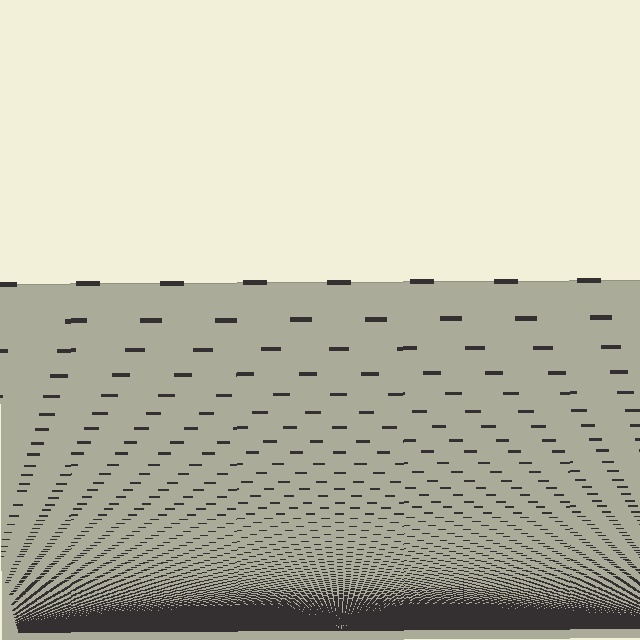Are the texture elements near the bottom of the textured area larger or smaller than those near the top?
Smaller. The gradient is inverted — elements near the bottom are smaller and denser.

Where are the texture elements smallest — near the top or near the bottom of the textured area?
Near the bottom.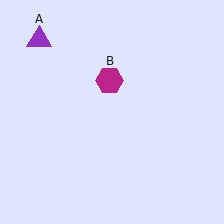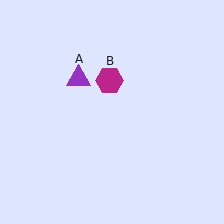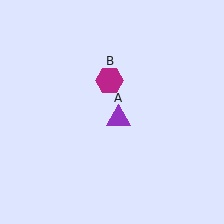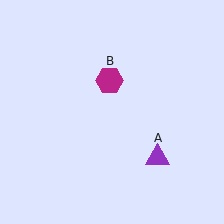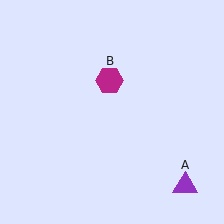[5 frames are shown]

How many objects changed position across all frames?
1 object changed position: purple triangle (object A).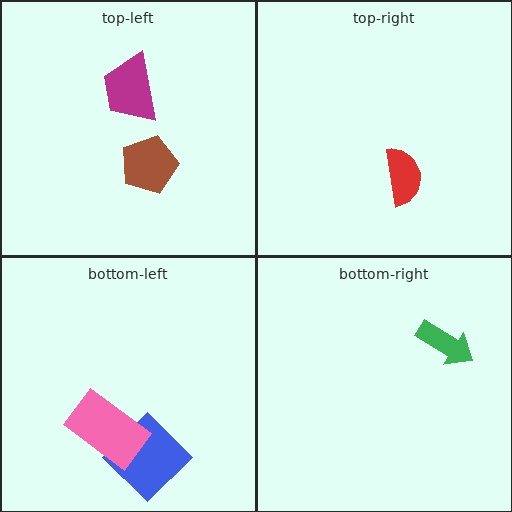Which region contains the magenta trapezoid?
The top-left region.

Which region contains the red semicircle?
The top-right region.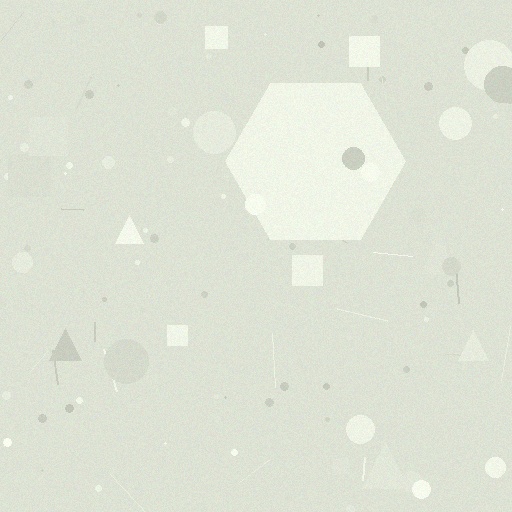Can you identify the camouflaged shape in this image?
The camouflaged shape is a hexagon.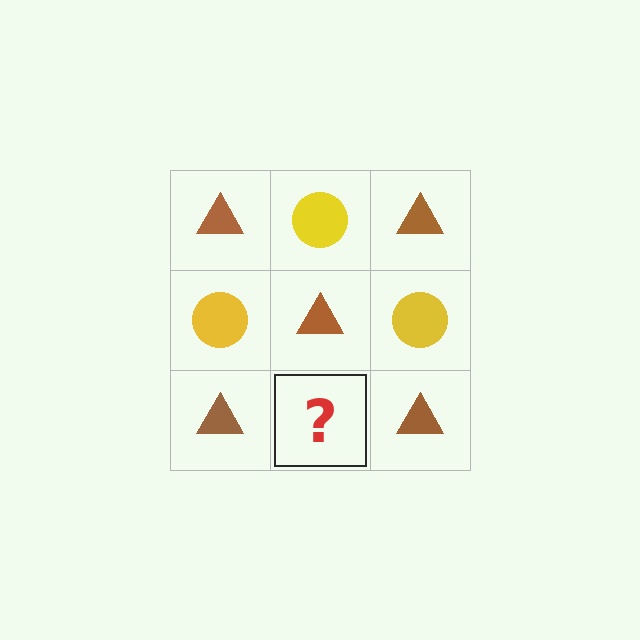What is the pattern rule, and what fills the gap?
The rule is that it alternates brown triangle and yellow circle in a checkerboard pattern. The gap should be filled with a yellow circle.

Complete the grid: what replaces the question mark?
The question mark should be replaced with a yellow circle.